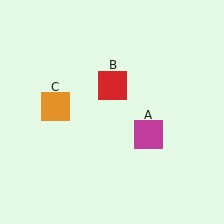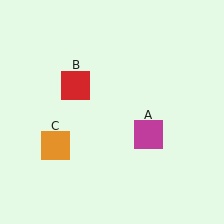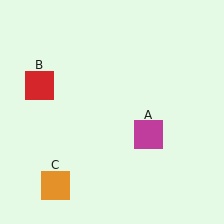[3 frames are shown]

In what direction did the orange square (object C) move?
The orange square (object C) moved down.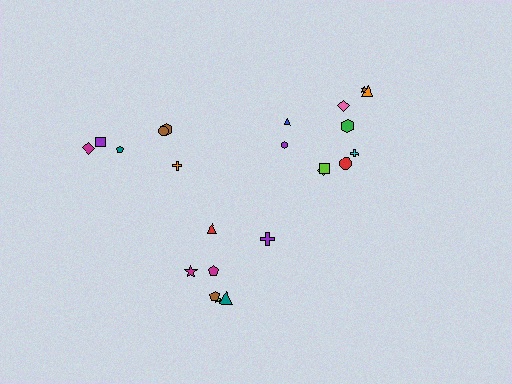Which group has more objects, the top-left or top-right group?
The top-right group.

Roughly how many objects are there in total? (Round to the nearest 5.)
Roughly 25 objects in total.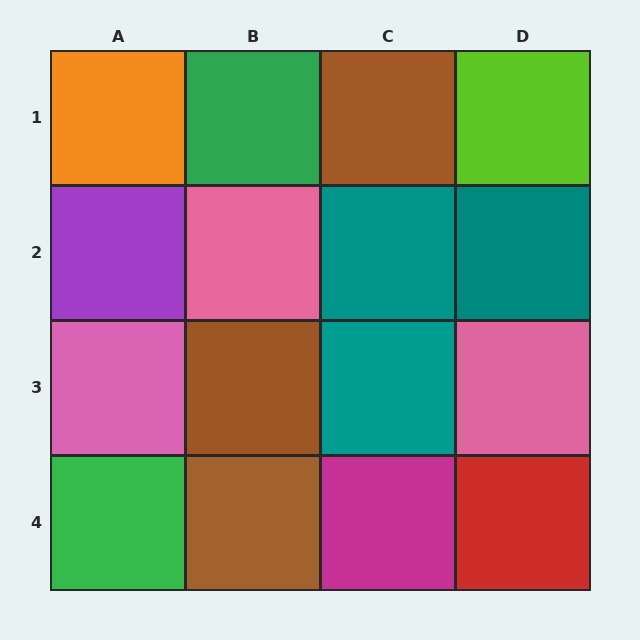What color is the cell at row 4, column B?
Brown.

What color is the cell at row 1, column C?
Brown.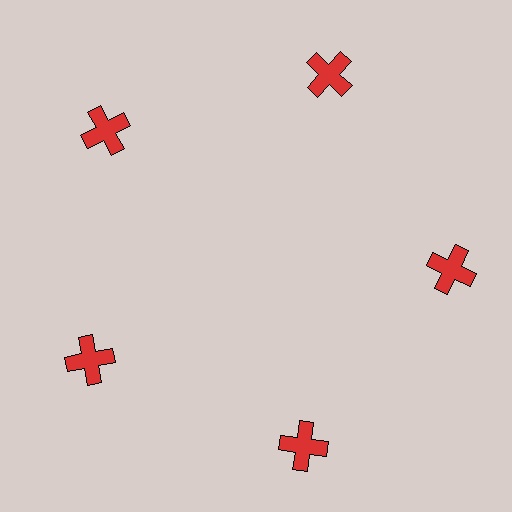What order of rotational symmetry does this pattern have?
This pattern has 5-fold rotational symmetry.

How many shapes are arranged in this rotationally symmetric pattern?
There are 5 shapes, arranged in 5 groups of 1.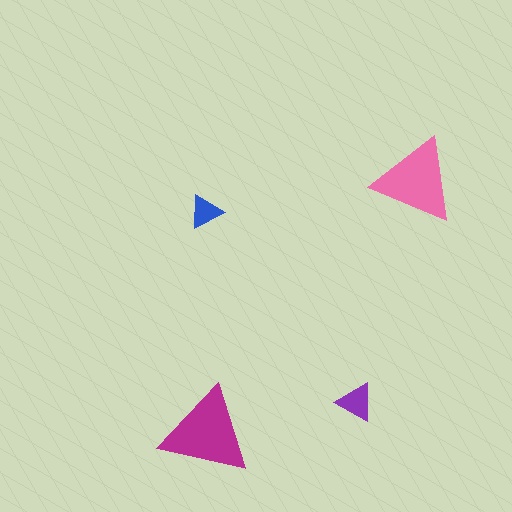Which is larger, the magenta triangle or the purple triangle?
The magenta one.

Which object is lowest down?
The magenta triangle is bottommost.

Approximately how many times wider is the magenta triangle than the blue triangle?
About 2.5 times wider.